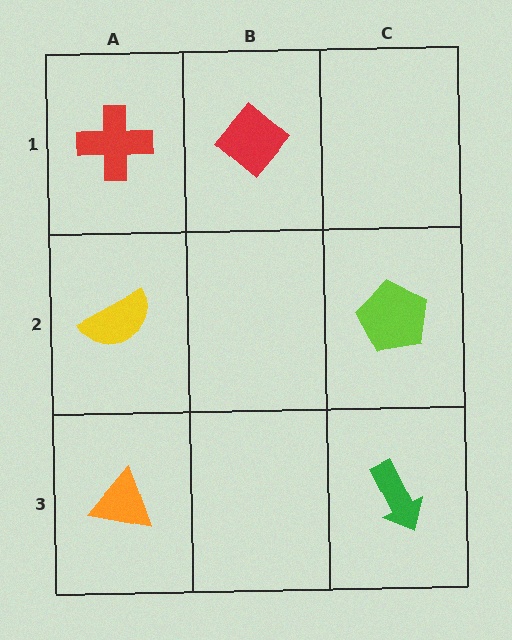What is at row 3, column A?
An orange triangle.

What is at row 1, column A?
A red cross.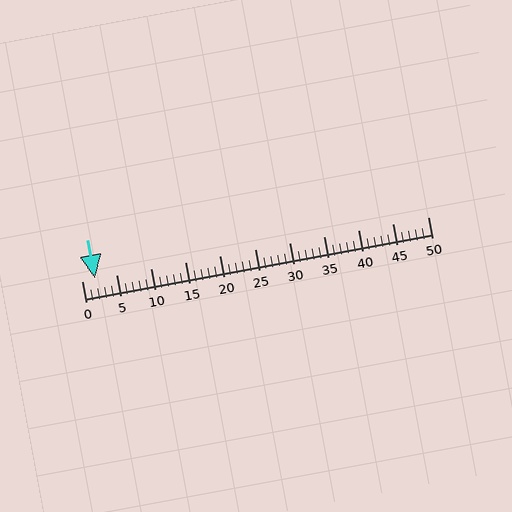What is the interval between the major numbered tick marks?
The major tick marks are spaced 5 units apart.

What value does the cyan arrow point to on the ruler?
The cyan arrow points to approximately 2.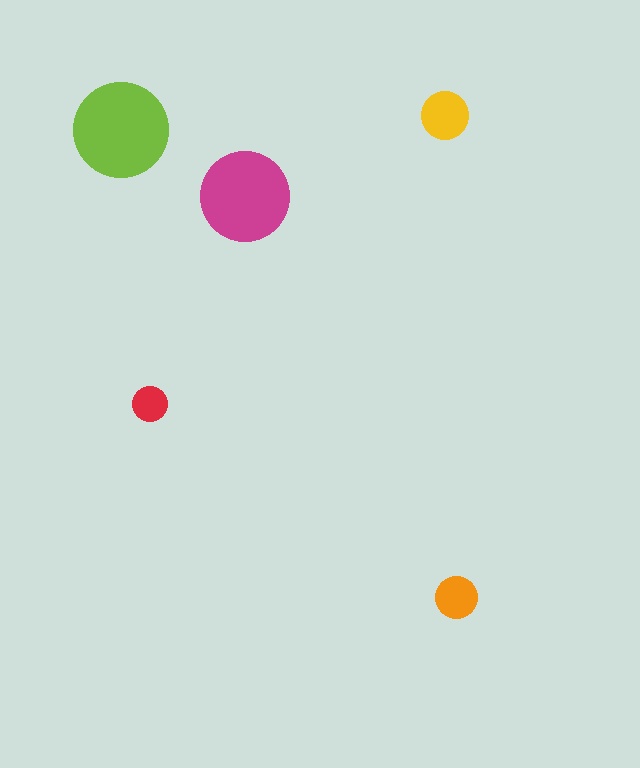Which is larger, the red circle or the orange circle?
The orange one.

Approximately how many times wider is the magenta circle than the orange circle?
About 2 times wider.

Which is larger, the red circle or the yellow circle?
The yellow one.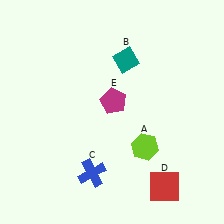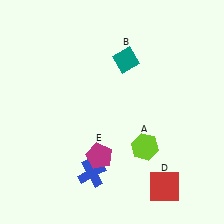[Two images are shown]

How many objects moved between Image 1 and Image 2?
1 object moved between the two images.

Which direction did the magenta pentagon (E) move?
The magenta pentagon (E) moved down.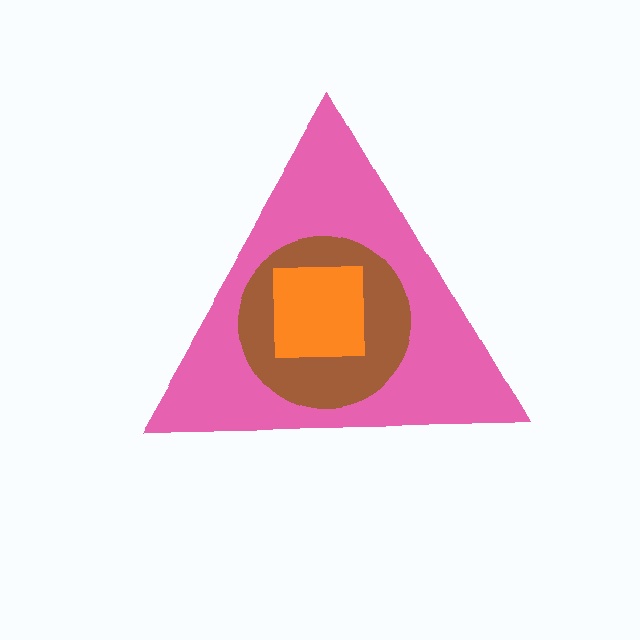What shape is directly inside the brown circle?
The orange square.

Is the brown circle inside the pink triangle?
Yes.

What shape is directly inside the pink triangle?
The brown circle.